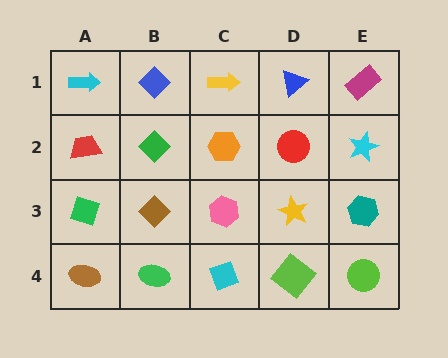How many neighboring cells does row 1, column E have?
2.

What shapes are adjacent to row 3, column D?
A red circle (row 2, column D), a lime diamond (row 4, column D), a pink hexagon (row 3, column C), a teal hexagon (row 3, column E).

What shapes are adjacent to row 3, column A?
A red trapezoid (row 2, column A), a brown ellipse (row 4, column A), a brown diamond (row 3, column B).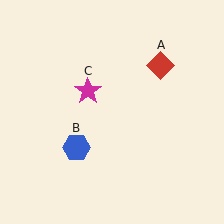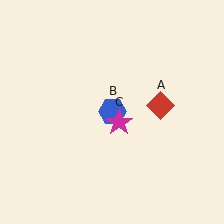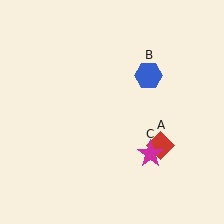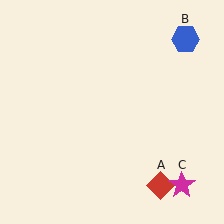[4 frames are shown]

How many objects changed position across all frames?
3 objects changed position: red diamond (object A), blue hexagon (object B), magenta star (object C).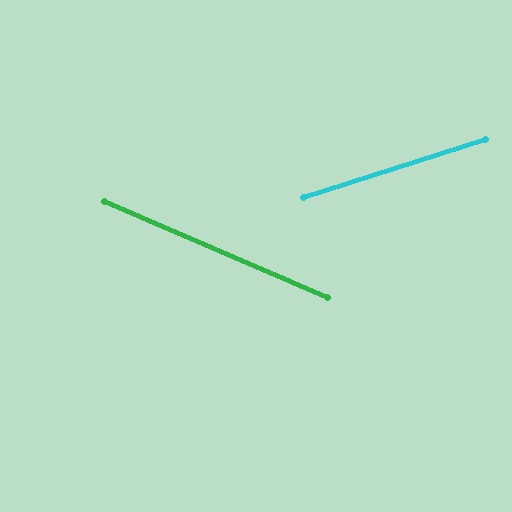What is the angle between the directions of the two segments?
Approximately 41 degrees.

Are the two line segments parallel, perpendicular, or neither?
Neither parallel nor perpendicular — they differ by about 41°.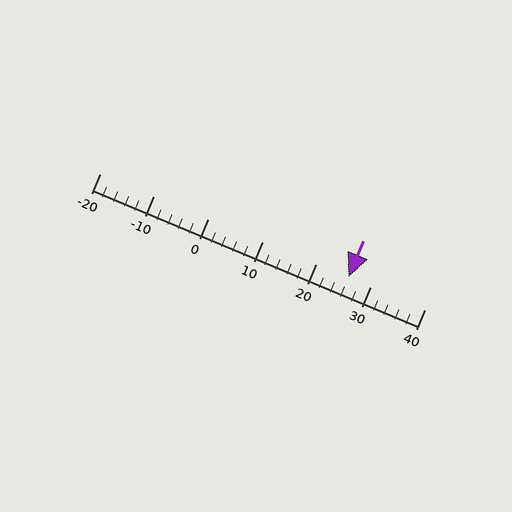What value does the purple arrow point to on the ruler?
The purple arrow points to approximately 26.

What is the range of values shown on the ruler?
The ruler shows values from -20 to 40.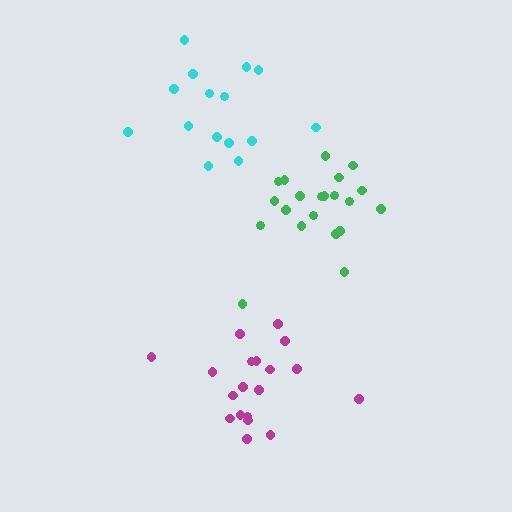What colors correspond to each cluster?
The clusters are colored: green, magenta, cyan.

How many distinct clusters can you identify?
There are 3 distinct clusters.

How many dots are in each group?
Group 1: 21 dots, Group 2: 19 dots, Group 3: 15 dots (55 total).